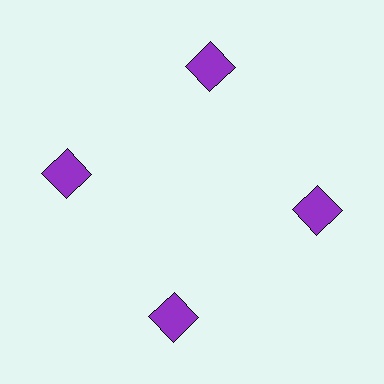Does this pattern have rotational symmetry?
Yes, this pattern has 4-fold rotational symmetry. It looks the same after rotating 90 degrees around the center.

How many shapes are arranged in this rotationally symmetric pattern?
There are 4 shapes, arranged in 4 groups of 1.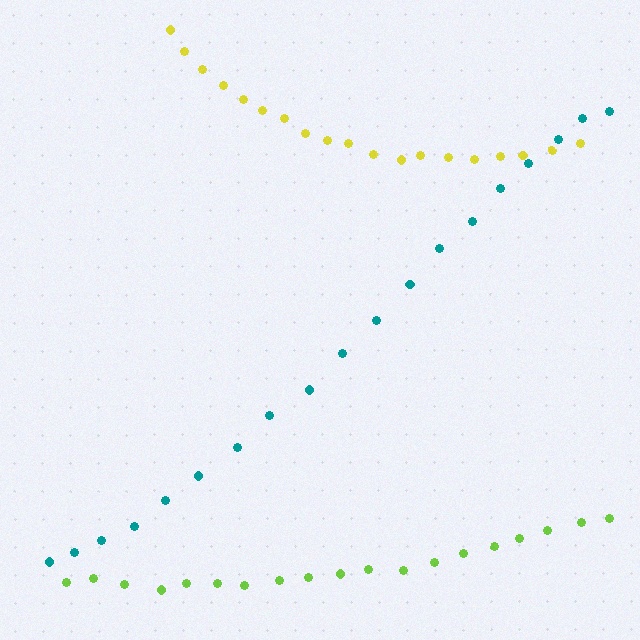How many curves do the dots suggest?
There are 3 distinct paths.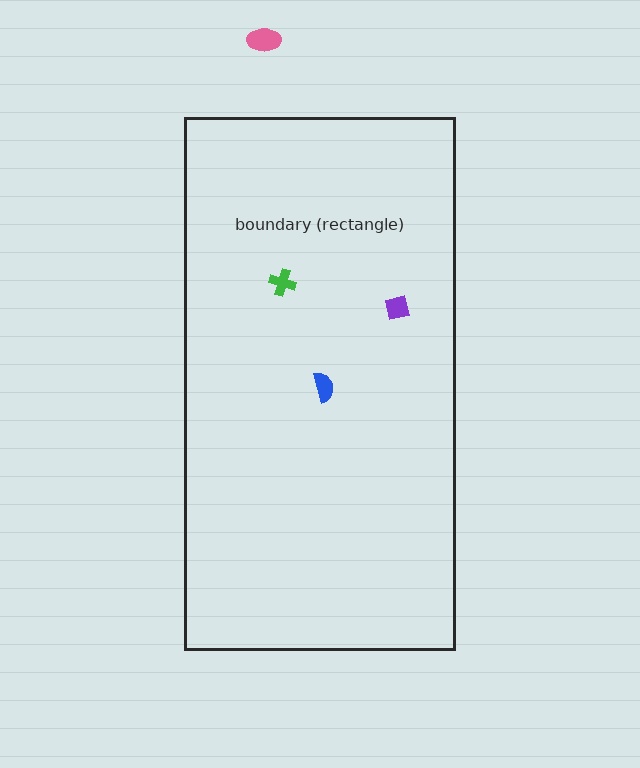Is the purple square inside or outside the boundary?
Inside.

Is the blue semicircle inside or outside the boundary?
Inside.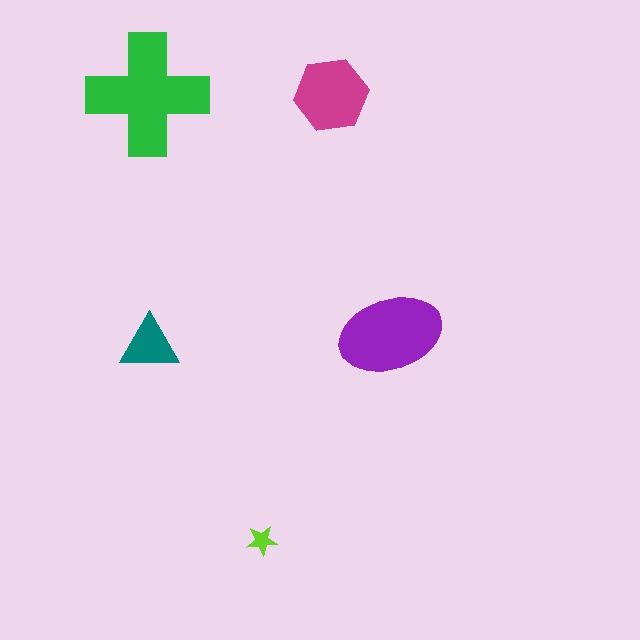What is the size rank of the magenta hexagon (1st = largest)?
3rd.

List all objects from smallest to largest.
The lime star, the teal triangle, the magenta hexagon, the purple ellipse, the green cross.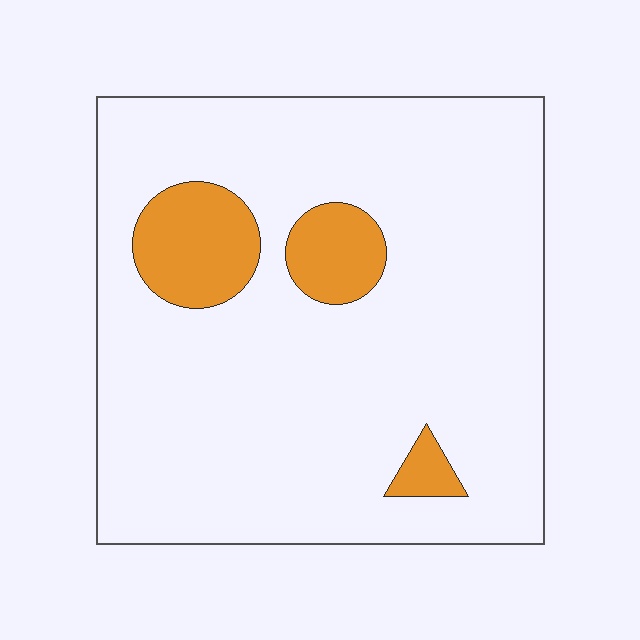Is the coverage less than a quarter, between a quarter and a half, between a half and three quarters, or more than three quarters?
Less than a quarter.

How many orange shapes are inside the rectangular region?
3.